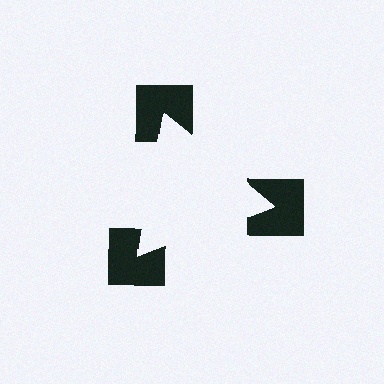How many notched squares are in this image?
There are 3 — one at each vertex of the illusory triangle.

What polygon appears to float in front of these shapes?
An illusory triangle — its edges are inferred from the aligned wedge cuts in the notched squares, not physically drawn.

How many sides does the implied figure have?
3 sides.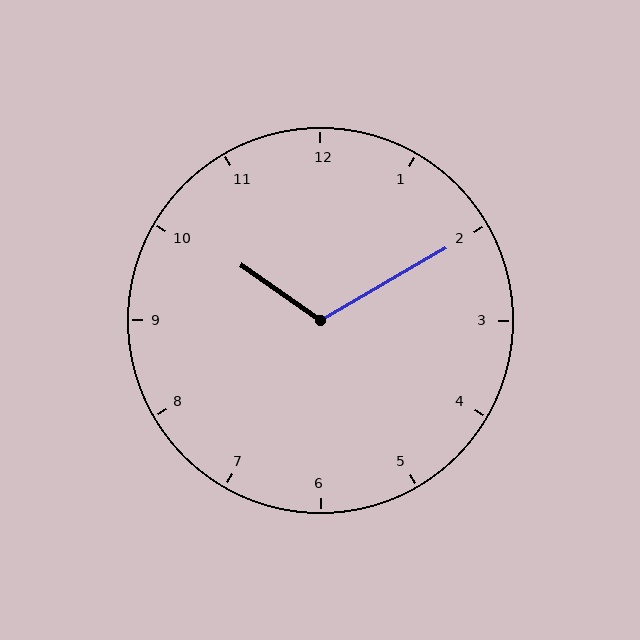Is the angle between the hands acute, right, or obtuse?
It is obtuse.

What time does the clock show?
10:10.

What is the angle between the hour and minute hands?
Approximately 115 degrees.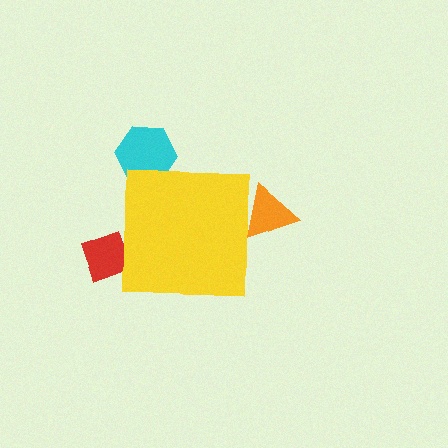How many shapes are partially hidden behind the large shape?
3 shapes are partially hidden.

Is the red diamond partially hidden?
Yes, the red diamond is partially hidden behind the yellow square.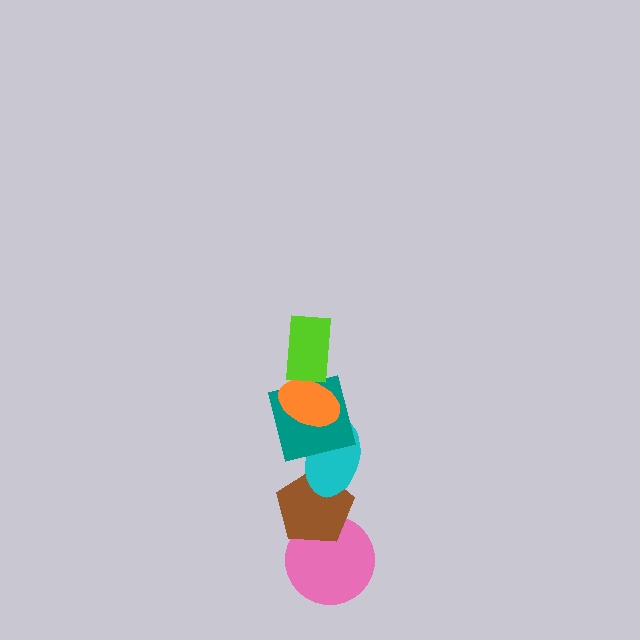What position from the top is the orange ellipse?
The orange ellipse is 2nd from the top.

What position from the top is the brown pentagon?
The brown pentagon is 5th from the top.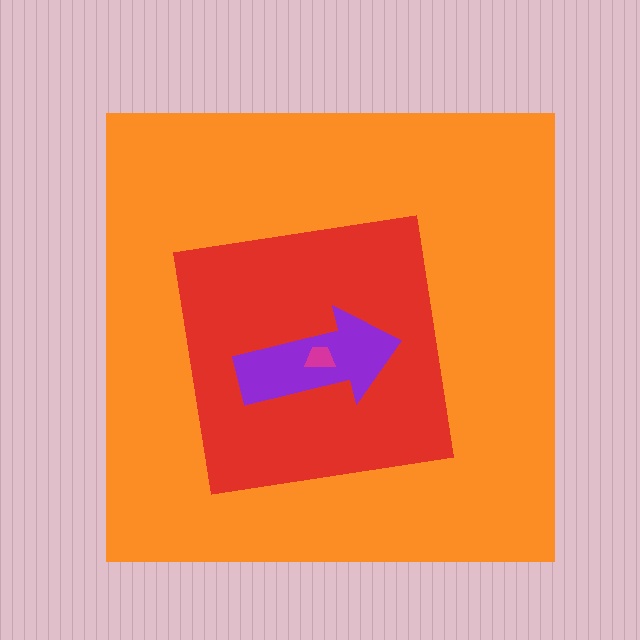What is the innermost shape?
The magenta trapezoid.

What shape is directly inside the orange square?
The red square.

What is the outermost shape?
The orange square.